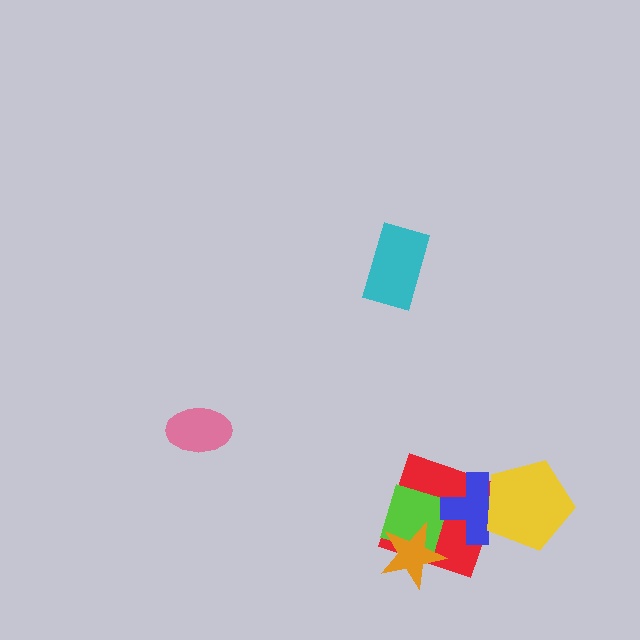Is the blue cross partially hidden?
Yes, it is partially covered by another shape.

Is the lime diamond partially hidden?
Yes, it is partially covered by another shape.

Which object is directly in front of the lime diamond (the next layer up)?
The orange star is directly in front of the lime diamond.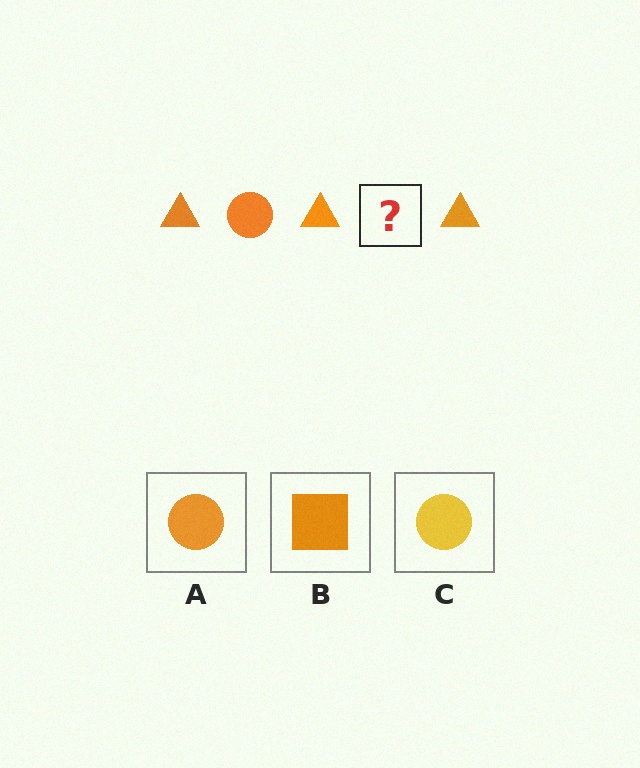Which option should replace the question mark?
Option A.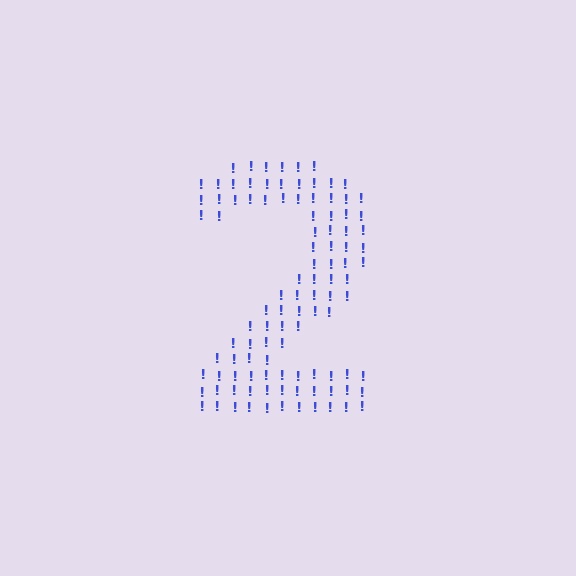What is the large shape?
The large shape is the digit 2.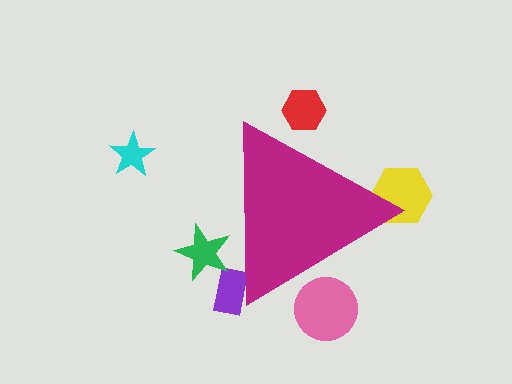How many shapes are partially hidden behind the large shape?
5 shapes are partially hidden.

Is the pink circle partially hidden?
Yes, the pink circle is partially hidden behind the magenta triangle.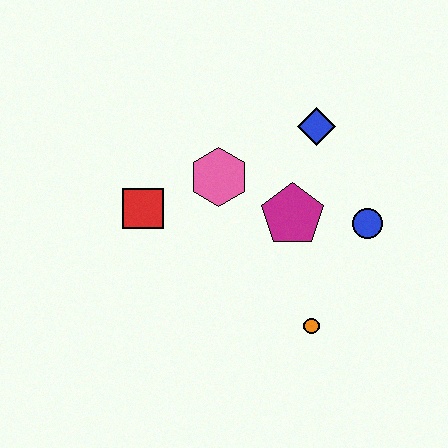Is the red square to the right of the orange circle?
No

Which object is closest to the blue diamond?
The magenta pentagon is closest to the blue diamond.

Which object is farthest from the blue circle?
The red square is farthest from the blue circle.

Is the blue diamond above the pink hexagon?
Yes